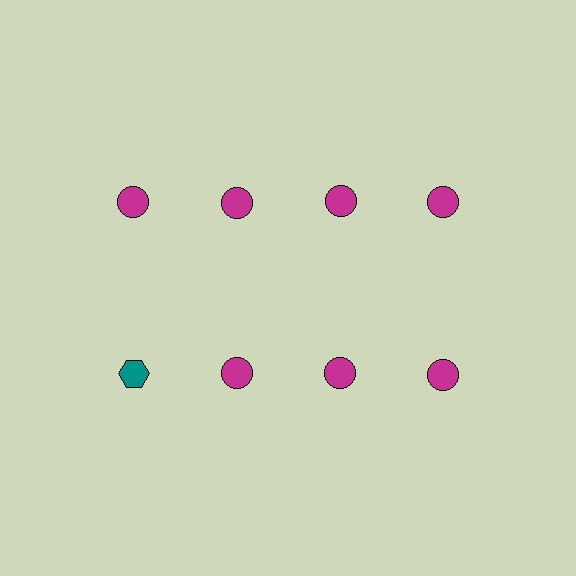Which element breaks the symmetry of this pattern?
The teal hexagon in the second row, leftmost column breaks the symmetry. All other shapes are magenta circles.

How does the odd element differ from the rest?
It differs in both color (teal instead of magenta) and shape (hexagon instead of circle).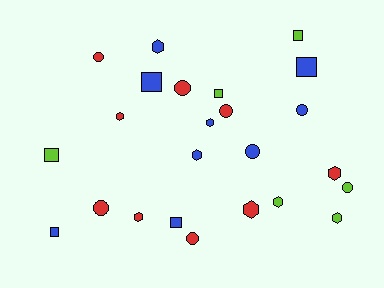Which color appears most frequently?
Blue, with 9 objects.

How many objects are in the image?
There are 24 objects.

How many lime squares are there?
There are 3 lime squares.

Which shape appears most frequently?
Hexagon, with 9 objects.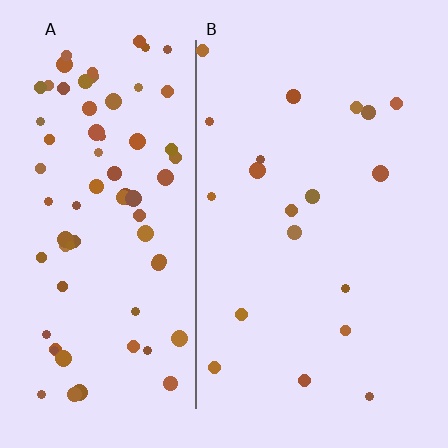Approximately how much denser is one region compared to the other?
Approximately 3.9× — region A over region B.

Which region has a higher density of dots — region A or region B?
A (the left).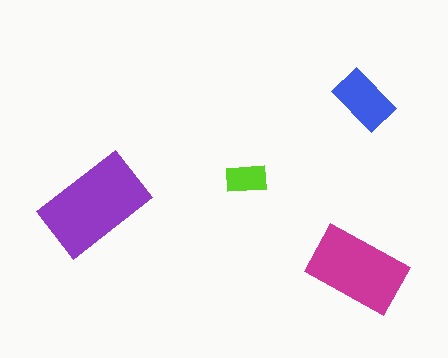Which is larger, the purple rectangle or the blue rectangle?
The purple one.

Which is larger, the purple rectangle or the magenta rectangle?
The purple one.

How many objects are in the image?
There are 4 objects in the image.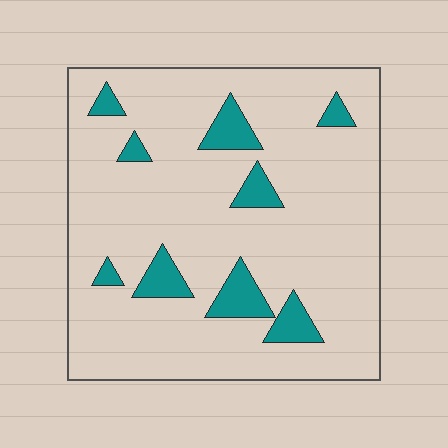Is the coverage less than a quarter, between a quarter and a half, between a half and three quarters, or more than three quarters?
Less than a quarter.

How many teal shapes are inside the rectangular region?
9.